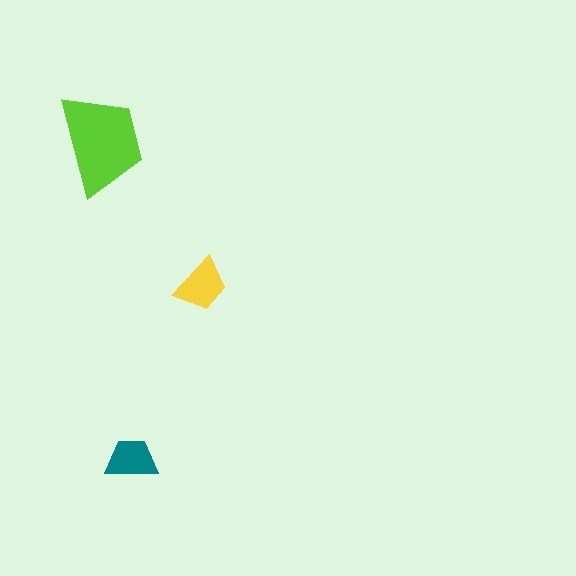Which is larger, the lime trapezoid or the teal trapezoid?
The lime one.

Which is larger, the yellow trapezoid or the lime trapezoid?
The lime one.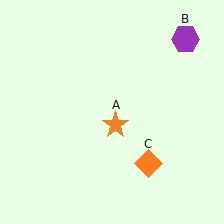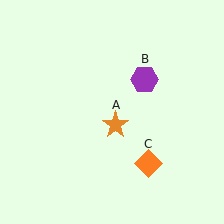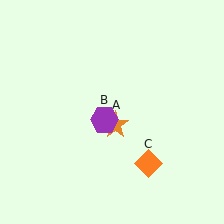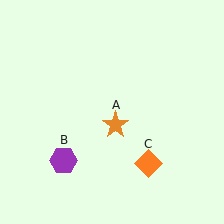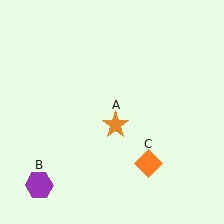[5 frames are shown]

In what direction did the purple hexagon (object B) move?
The purple hexagon (object B) moved down and to the left.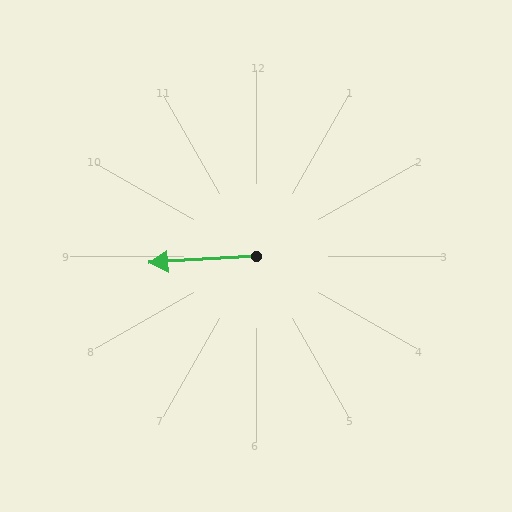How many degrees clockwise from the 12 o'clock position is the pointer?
Approximately 266 degrees.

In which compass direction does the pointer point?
West.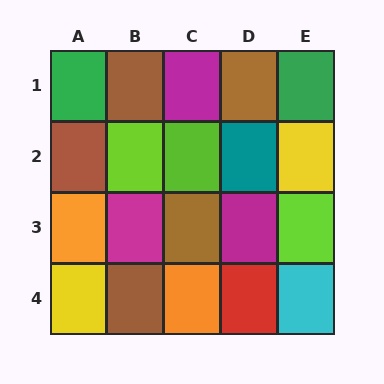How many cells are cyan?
1 cell is cyan.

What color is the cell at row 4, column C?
Orange.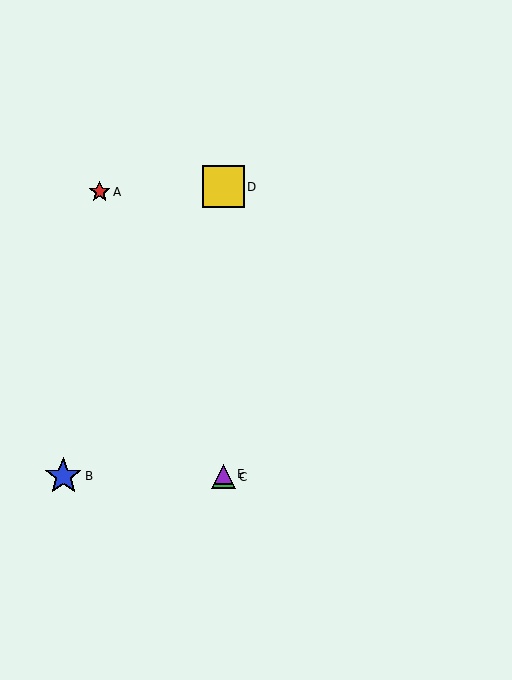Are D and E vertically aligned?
Yes, both are at x≈224.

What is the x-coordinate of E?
Object E is at x≈224.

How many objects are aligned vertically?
3 objects (C, D, E) are aligned vertically.